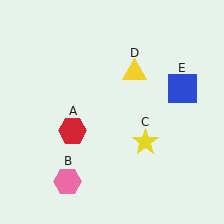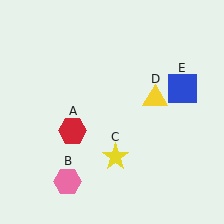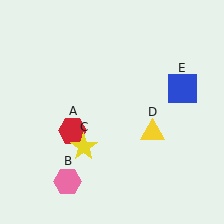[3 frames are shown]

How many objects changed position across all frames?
2 objects changed position: yellow star (object C), yellow triangle (object D).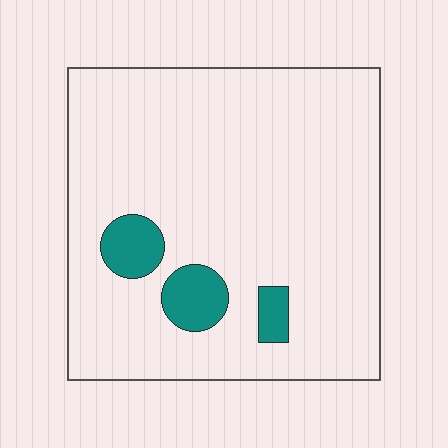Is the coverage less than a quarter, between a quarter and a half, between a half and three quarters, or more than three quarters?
Less than a quarter.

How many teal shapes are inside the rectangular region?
3.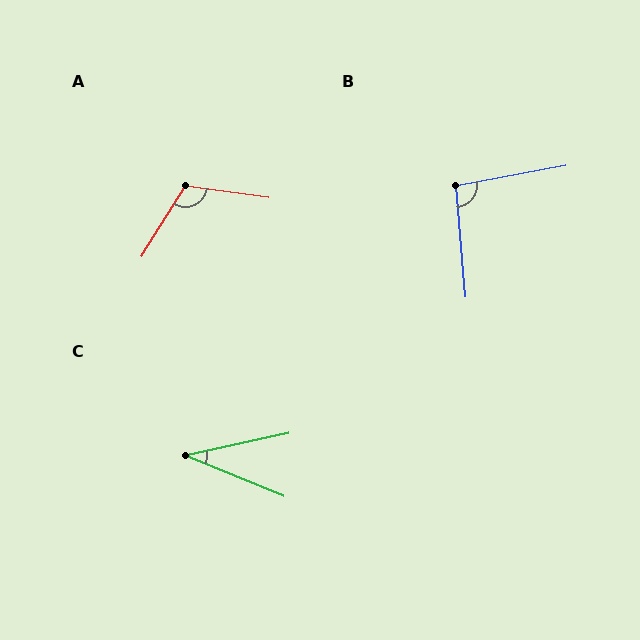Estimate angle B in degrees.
Approximately 96 degrees.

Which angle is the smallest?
C, at approximately 34 degrees.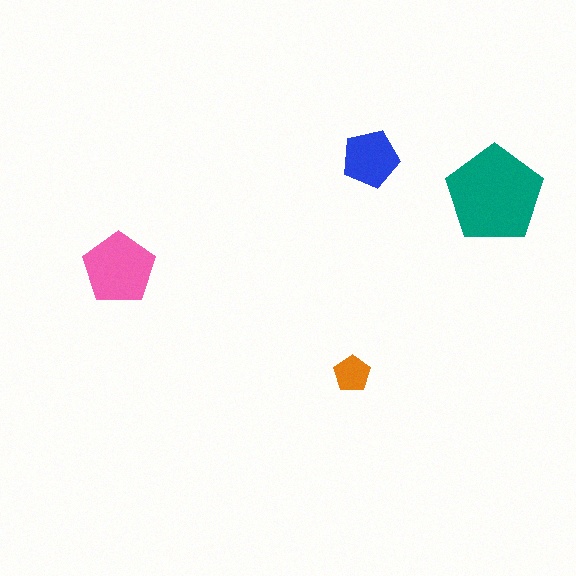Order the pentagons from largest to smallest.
the teal one, the pink one, the blue one, the orange one.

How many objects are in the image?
There are 4 objects in the image.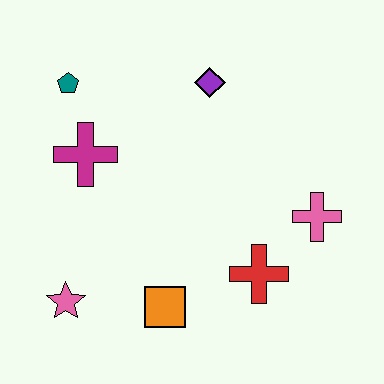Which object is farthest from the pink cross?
The teal pentagon is farthest from the pink cross.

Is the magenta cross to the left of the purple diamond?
Yes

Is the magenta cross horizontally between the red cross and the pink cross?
No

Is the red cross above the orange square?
Yes